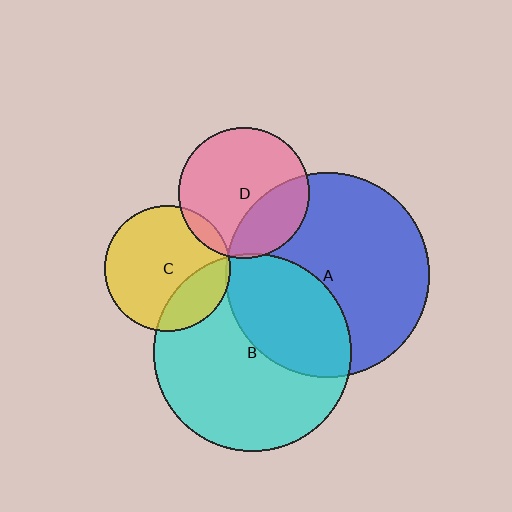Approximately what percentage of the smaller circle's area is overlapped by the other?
Approximately 25%.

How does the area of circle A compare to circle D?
Approximately 2.4 times.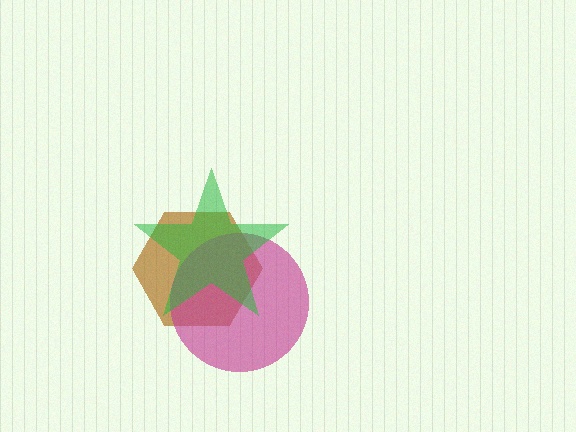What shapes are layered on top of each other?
The layered shapes are: a brown hexagon, a magenta circle, a green star.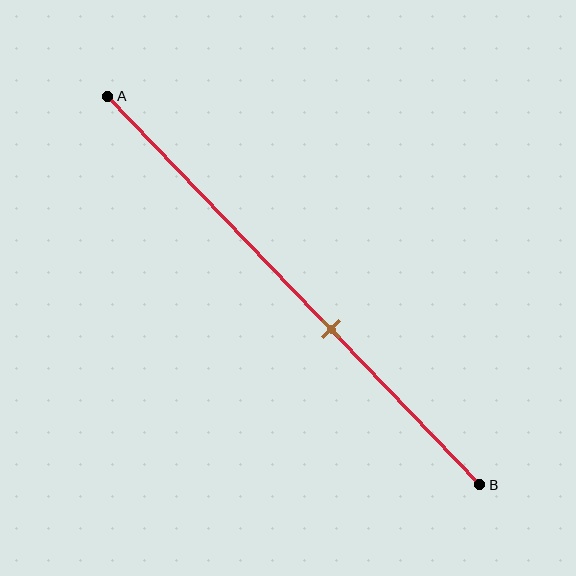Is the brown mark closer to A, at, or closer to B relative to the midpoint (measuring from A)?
The brown mark is closer to point B than the midpoint of segment AB.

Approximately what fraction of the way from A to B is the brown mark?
The brown mark is approximately 60% of the way from A to B.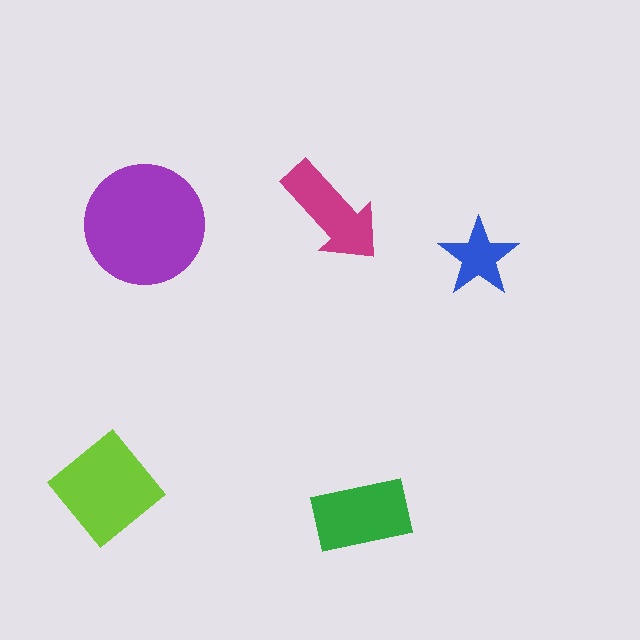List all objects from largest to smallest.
The purple circle, the lime diamond, the green rectangle, the magenta arrow, the blue star.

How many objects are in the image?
There are 5 objects in the image.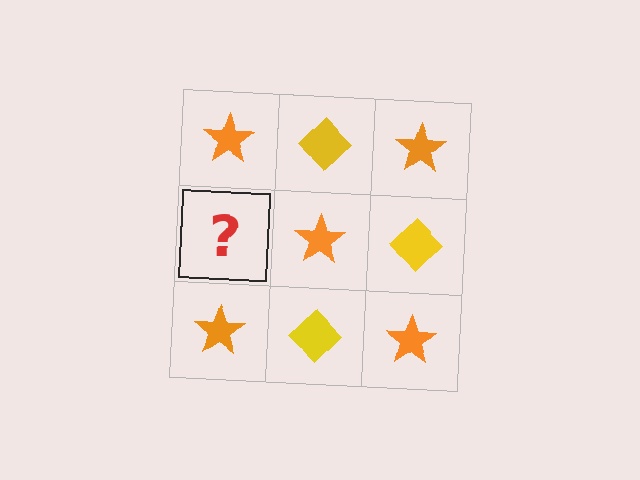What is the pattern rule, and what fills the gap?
The rule is that it alternates orange star and yellow diamond in a checkerboard pattern. The gap should be filled with a yellow diamond.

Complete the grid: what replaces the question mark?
The question mark should be replaced with a yellow diamond.